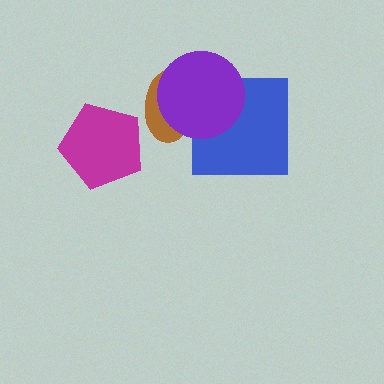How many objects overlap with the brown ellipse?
2 objects overlap with the brown ellipse.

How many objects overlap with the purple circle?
2 objects overlap with the purple circle.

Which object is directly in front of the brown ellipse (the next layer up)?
The blue square is directly in front of the brown ellipse.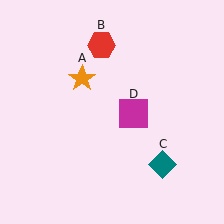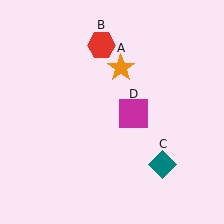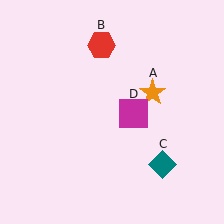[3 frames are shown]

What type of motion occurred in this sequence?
The orange star (object A) rotated clockwise around the center of the scene.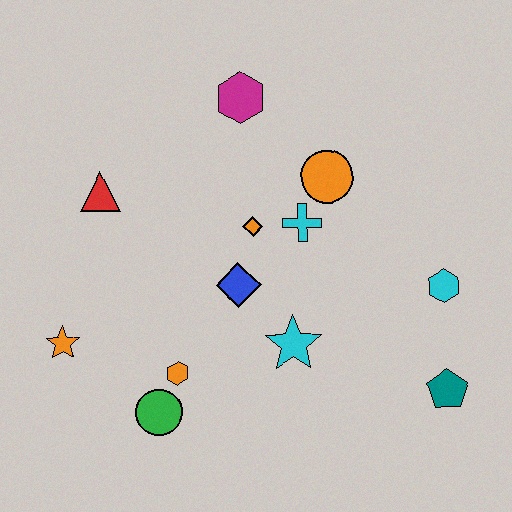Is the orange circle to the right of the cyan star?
Yes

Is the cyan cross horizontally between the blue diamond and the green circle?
No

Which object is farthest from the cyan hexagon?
The orange star is farthest from the cyan hexagon.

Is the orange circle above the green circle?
Yes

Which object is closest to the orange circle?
The cyan cross is closest to the orange circle.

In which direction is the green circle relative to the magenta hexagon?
The green circle is below the magenta hexagon.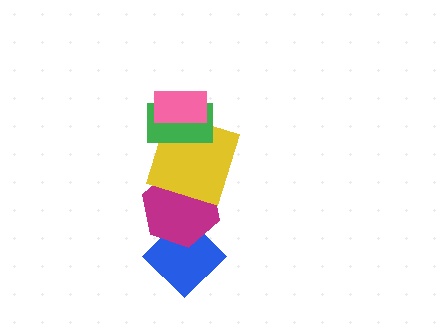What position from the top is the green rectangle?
The green rectangle is 2nd from the top.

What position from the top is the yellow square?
The yellow square is 3rd from the top.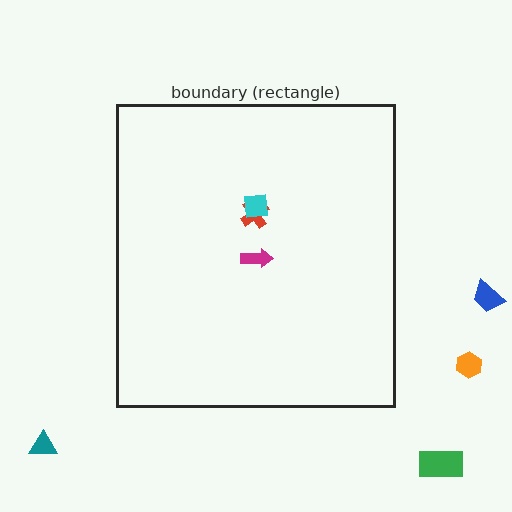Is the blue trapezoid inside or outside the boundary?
Outside.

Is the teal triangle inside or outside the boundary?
Outside.